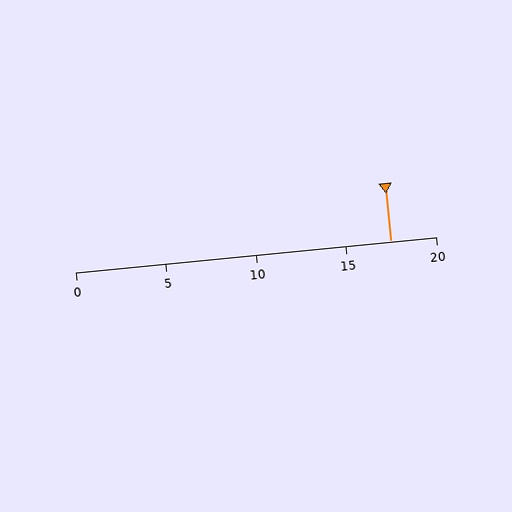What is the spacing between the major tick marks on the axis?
The major ticks are spaced 5 apart.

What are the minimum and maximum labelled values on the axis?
The axis runs from 0 to 20.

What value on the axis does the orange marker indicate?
The marker indicates approximately 17.5.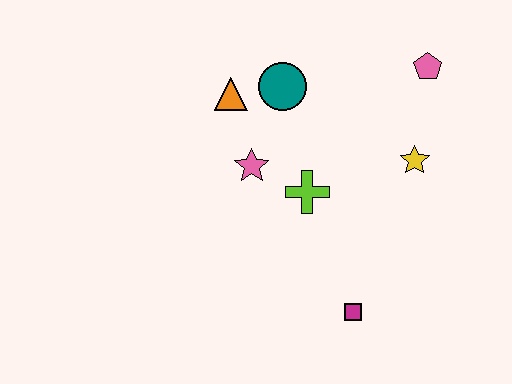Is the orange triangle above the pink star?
Yes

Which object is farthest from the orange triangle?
The magenta square is farthest from the orange triangle.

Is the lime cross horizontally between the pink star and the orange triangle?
No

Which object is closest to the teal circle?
The orange triangle is closest to the teal circle.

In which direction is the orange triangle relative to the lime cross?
The orange triangle is above the lime cross.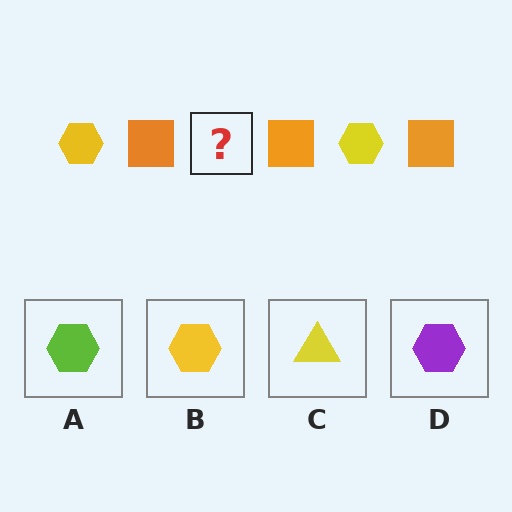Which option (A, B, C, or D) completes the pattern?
B.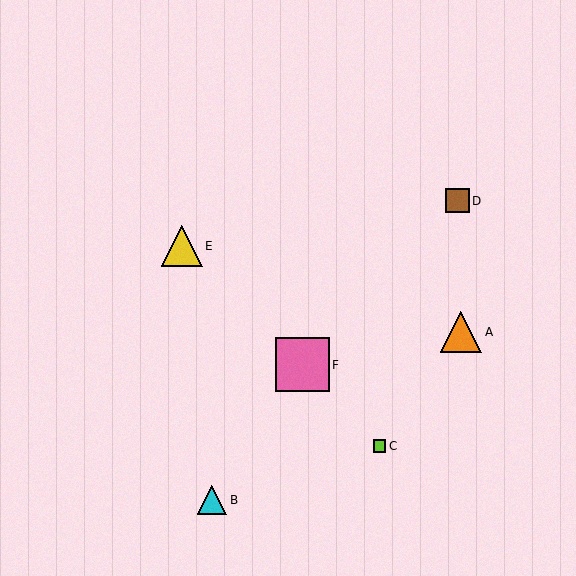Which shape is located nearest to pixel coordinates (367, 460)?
The lime square (labeled C) at (379, 446) is nearest to that location.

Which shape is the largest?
The pink square (labeled F) is the largest.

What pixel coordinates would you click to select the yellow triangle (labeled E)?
Click at (182, 246) to select the yellow triangle E.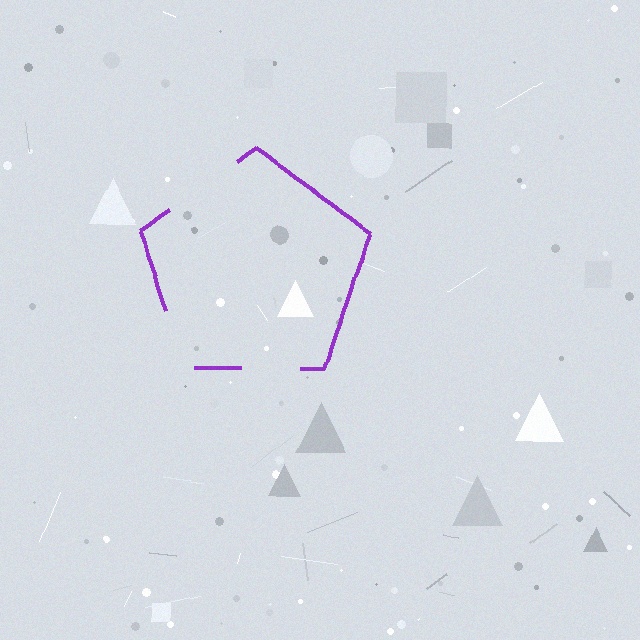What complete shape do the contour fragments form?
The contour fragments form a pentagon.